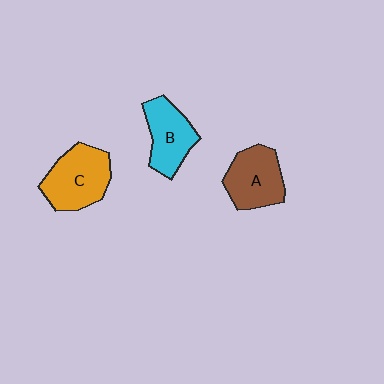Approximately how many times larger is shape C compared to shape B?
Approximately 1.2 times.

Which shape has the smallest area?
Shape B (cyan).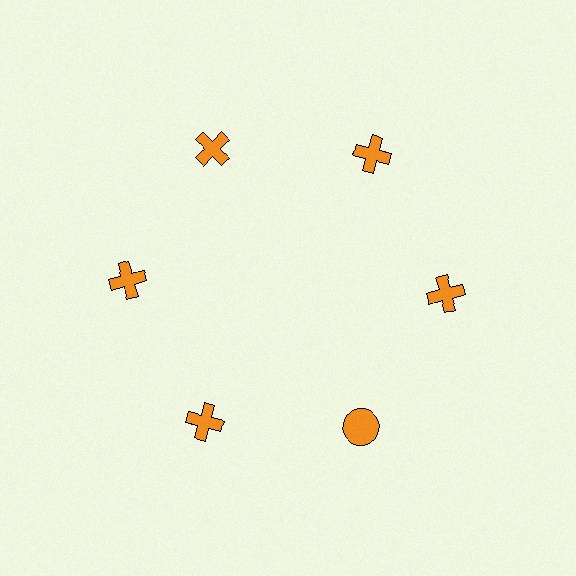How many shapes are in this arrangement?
There are 6 shapes arranged in a ring pattern.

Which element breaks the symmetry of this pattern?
The orange circle at roughly the 5 o'clock position breaks the symmetry. All other shapes are orange crosses.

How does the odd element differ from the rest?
It has a different shape: circle instead of cross.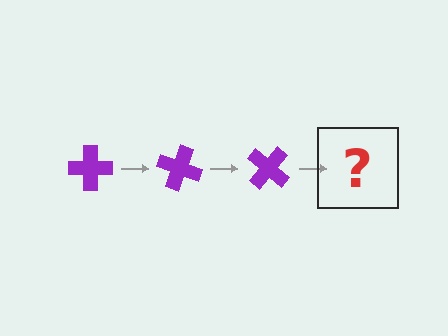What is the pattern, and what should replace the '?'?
The pattern is that the cross rotates 20 degrees each step. The '?' should be a purple cross rotated 60 degrees.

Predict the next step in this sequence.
The next step is a purple cross rotated 60 degrees.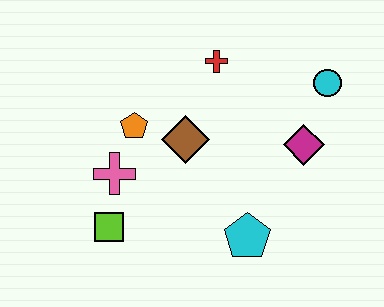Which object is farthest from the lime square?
The cyan circle is farthest from the lime square.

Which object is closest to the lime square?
The pink cross is closest to the lime square.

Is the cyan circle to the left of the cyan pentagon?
No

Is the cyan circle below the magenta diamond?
No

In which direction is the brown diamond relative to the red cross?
The brown diamond is below the red cross.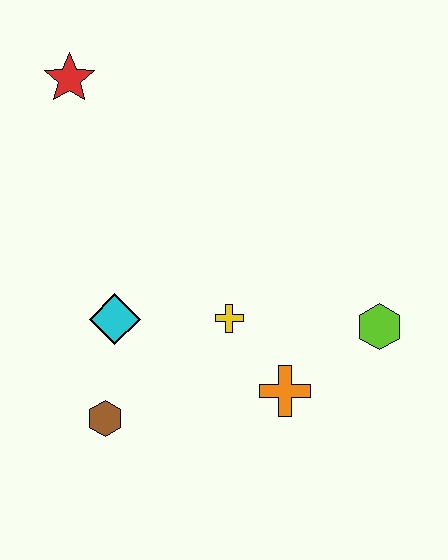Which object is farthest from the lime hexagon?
The red star is farthest from the lime hexagon.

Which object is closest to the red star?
The cyan diamond is closest to the red star.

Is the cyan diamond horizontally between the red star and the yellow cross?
Yes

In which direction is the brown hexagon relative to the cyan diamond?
The brown hexagon is below the cyan diamond.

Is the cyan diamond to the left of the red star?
No